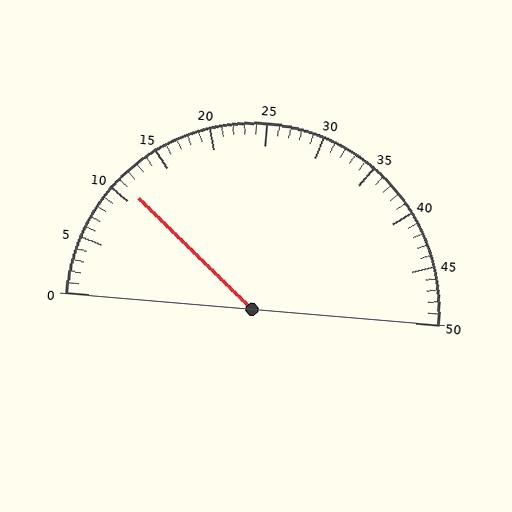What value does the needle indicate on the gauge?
The needle indicates approximately 11.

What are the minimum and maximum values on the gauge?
The gauge ranges from 0 to 50.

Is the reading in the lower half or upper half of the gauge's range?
The reading is in the lower half of the range (0 to 50).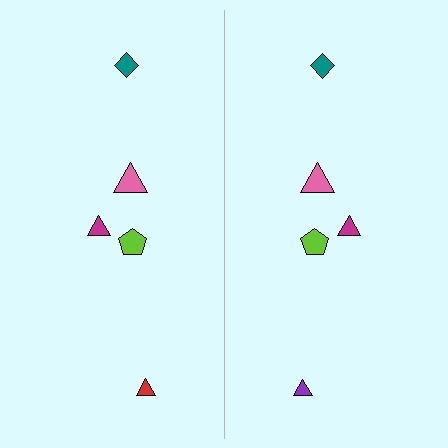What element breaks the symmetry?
The purple triangle on the right side breaks the symmetry — its mirror counterpart is red.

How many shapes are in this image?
There are 10 shapes in this image.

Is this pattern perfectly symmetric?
No, the pattern is not perfectly symmetric. The purple triangle on the right side breaks the symmetry — its mirror counterpart is red.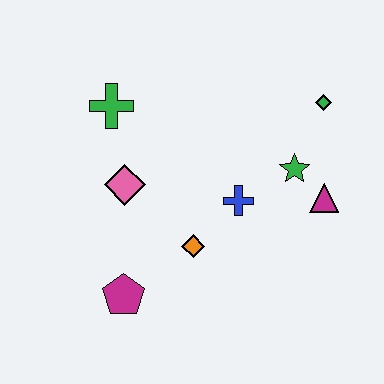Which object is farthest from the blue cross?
The green cross is farthest from the blue cross.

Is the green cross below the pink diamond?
No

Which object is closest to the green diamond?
The green star is closest to the green diamond.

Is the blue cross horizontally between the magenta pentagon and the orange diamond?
No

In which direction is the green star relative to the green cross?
The green star is to the right of the green cross.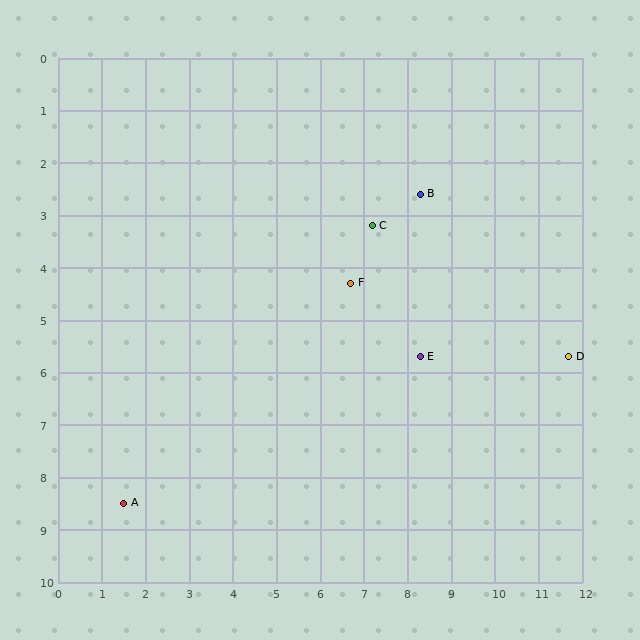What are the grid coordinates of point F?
Point F is at approximately (6.7, 4.3).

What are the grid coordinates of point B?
Point B is at approximately (8.3, 2.6).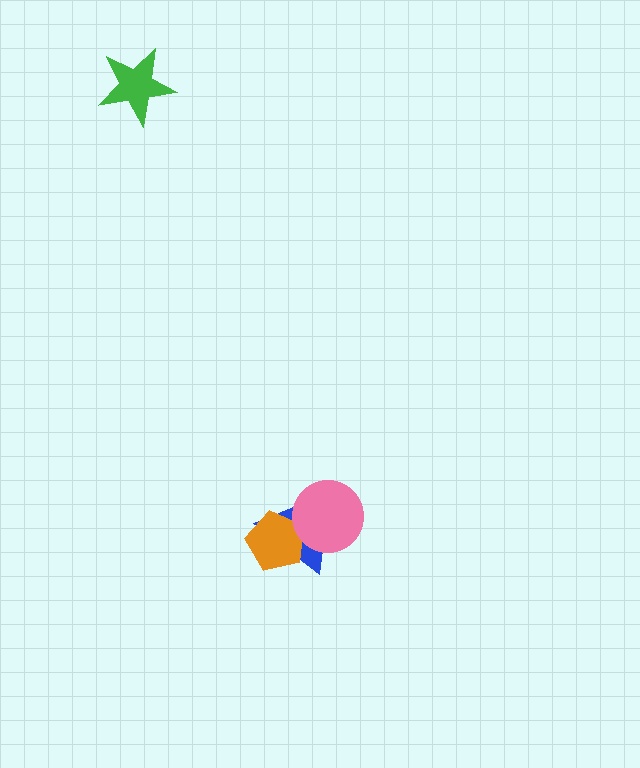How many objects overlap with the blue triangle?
2 objects overlap with the blue triangle.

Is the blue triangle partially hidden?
Yes, it is partially covered by another shape.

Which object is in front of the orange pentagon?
The pink circle is in front of the orange pentagon.